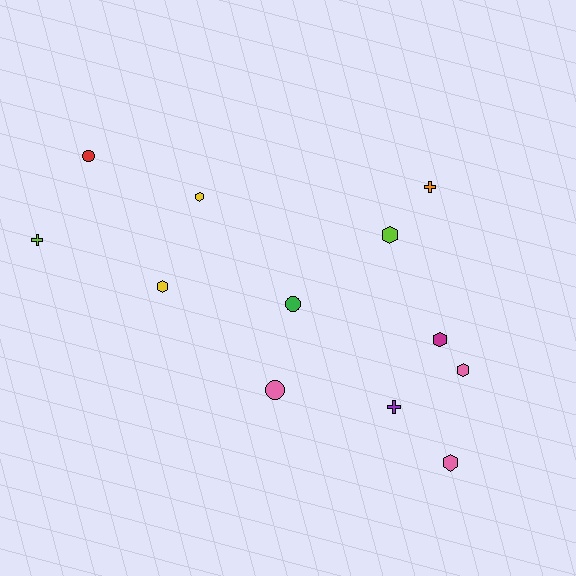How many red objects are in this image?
There is 1 red object.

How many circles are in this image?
There are 3 circles.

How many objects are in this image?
There are 12 objects.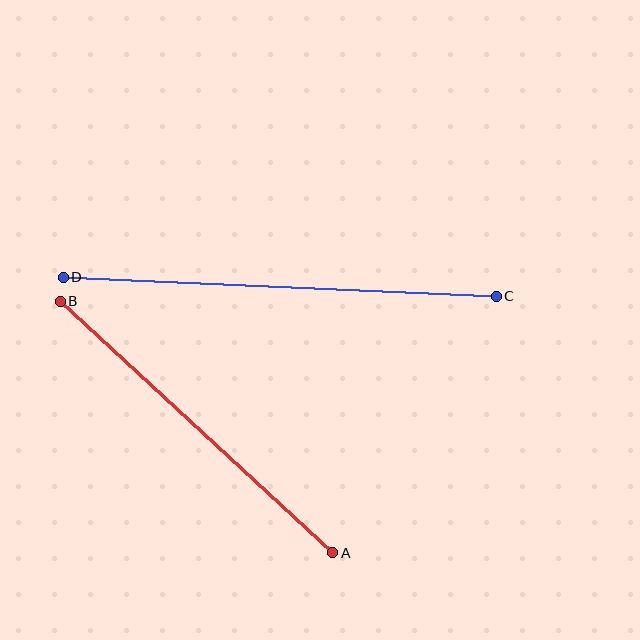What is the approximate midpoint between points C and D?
The midpoint is at approximately (280, 287) pixels.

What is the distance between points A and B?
The distance is approximately 371 pixels.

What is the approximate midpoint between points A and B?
The midpoint is at approximately (196, 427) pixels.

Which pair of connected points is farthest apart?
Points C and D are farthest apart.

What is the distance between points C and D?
The distance is approximately 434 pixels.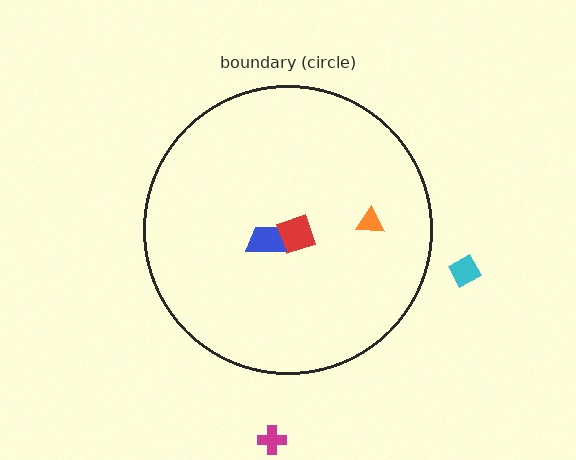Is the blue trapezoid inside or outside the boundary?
Inside.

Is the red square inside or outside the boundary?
Inside.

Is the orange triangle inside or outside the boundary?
Inside.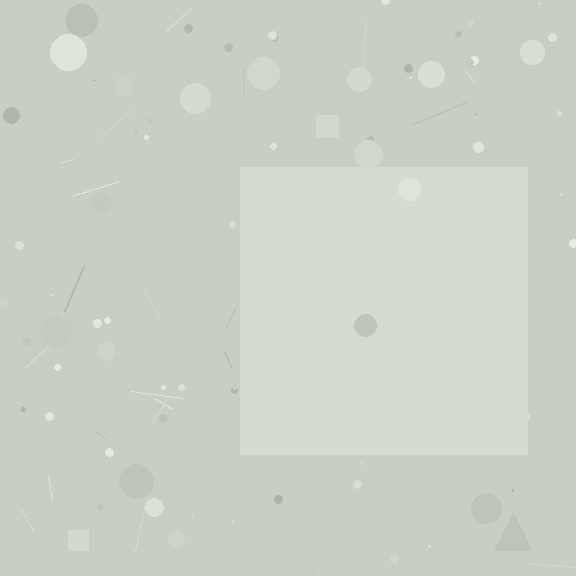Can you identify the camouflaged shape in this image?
The camouflaged shape is a square.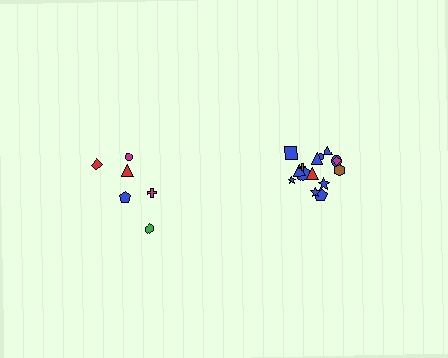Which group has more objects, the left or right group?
The right group.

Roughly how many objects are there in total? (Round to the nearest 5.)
Roughly 20 objects in total.